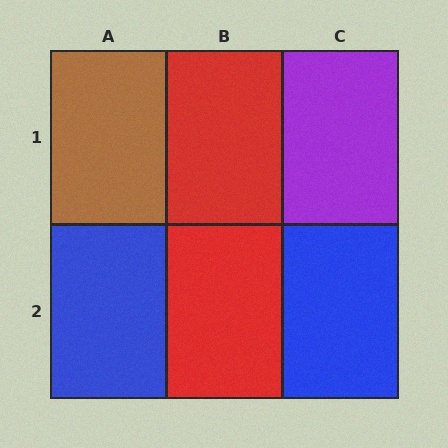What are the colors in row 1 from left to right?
Brown, red, purple.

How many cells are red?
2 cells are red.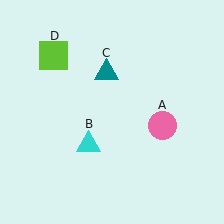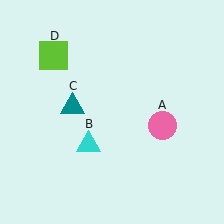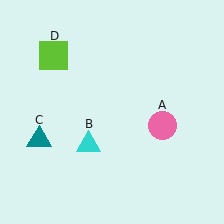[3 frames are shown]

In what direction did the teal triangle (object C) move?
The teal triangle (object C) moved down and to the left.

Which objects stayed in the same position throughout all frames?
Pink circle (object A) and cyan triangle (object B) and lime square (object D) remained stationary.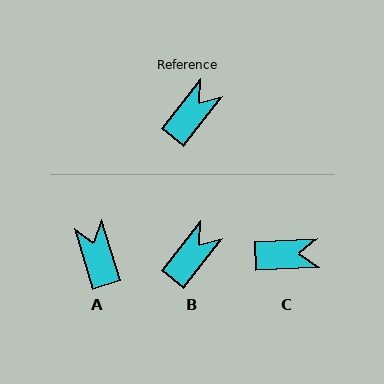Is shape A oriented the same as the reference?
No, it is off by about 55 degrees.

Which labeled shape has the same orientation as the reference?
B.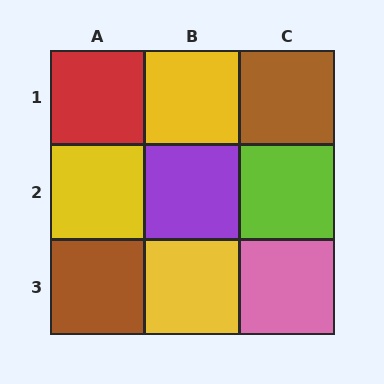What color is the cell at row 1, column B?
Yellow.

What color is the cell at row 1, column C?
Brown.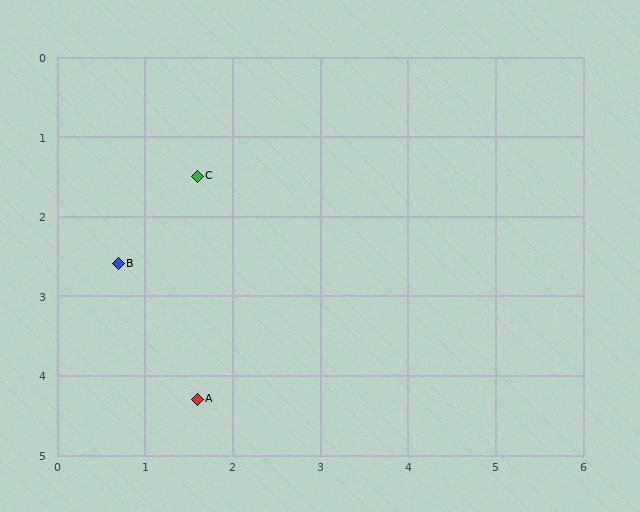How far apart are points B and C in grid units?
Points B and C are about 1.4 grid units apart.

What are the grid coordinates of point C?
Point C is at approximately (1.6, 1.5).